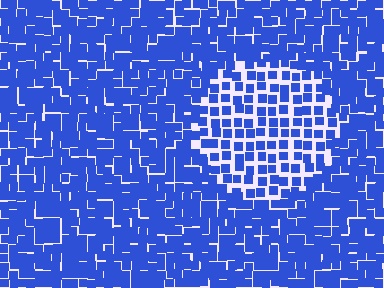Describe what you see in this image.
The image contains small blue elements arranged at two different densities. A circle-shaped region is visible where the elements are less densely packed than the surrounding area.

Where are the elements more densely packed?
The elements are more densely packed outside the circle boundary.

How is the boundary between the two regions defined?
The boundary is defined by a change in element density (approximately 1.8x ratio). All elements are the same color, size, and shape.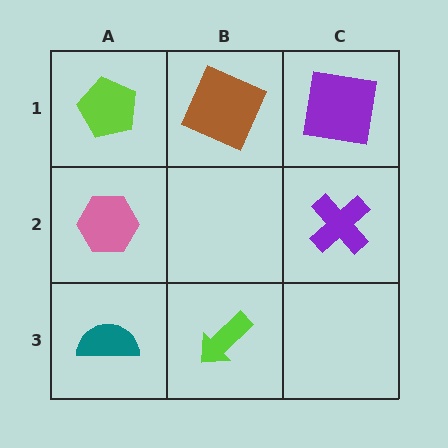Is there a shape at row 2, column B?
No, that cell is empty.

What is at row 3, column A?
A teal semicircle.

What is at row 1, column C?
A purple square.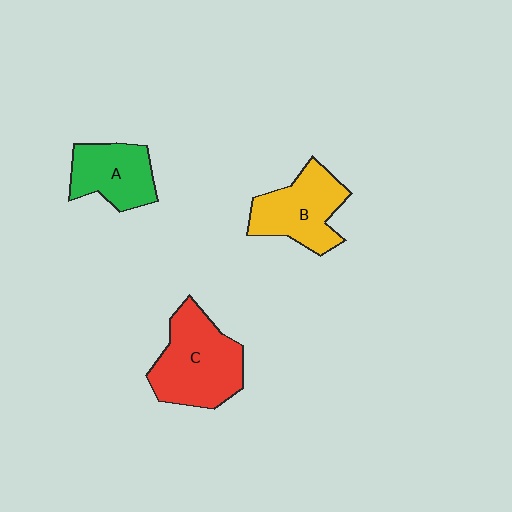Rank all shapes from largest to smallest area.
From largest to smallest: C (red), B (yellow), A (green).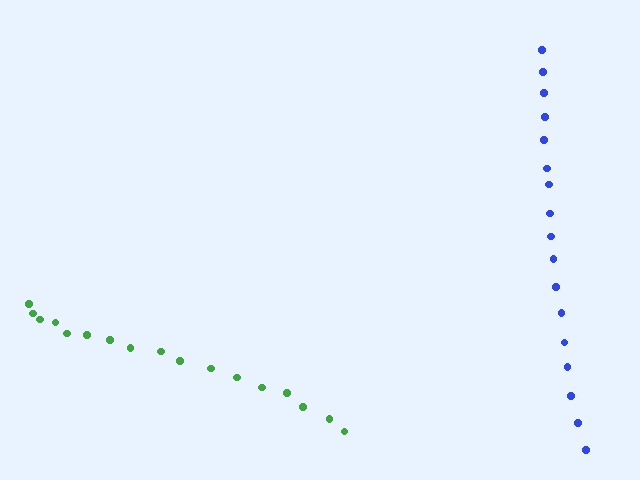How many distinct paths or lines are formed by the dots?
There are 2 distinct paths.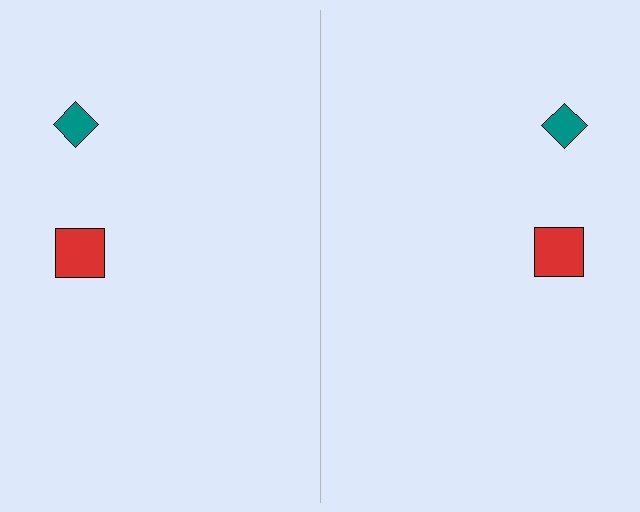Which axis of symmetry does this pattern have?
The pattern has a vertical axis of symmetry running through the center of the image.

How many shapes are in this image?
There are 4 shapes in this image.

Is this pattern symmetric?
Yes, this pattern has bilateral (reflection) symmetry.